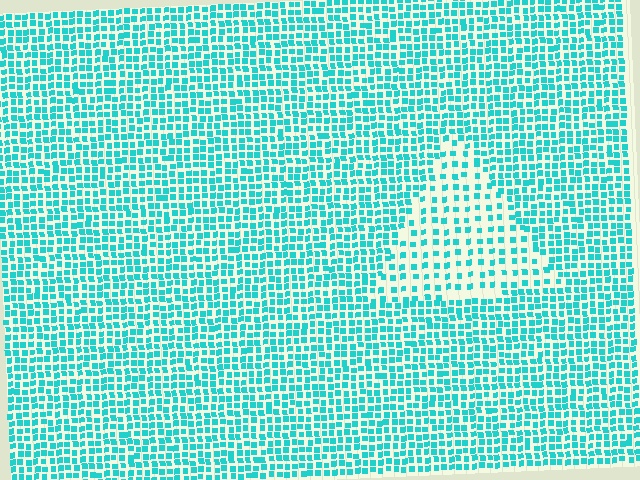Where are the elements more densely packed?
The elements are more densely packed outside the triangle boundary.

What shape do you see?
I see a triangle.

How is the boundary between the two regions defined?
The boundary is defined by a change in element density (approximately 2.0x ratio). All elements are the same color, size, and shape.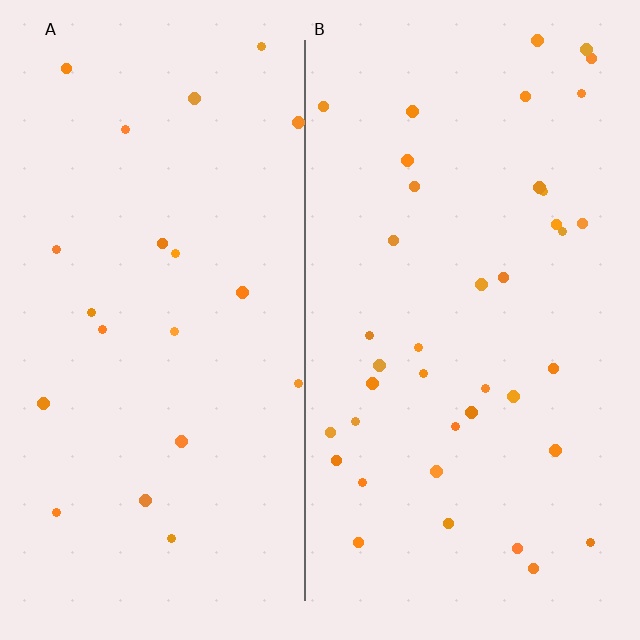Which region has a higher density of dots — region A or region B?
B (the right).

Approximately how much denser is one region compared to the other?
Approximately 1.9× — region B over region A.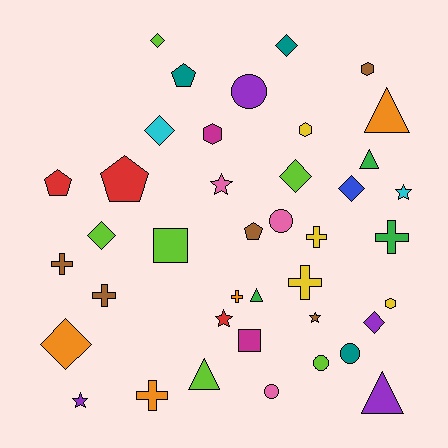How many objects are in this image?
There are 40 objects.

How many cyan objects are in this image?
There are 2 cyan objects.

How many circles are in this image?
There are 5 circles.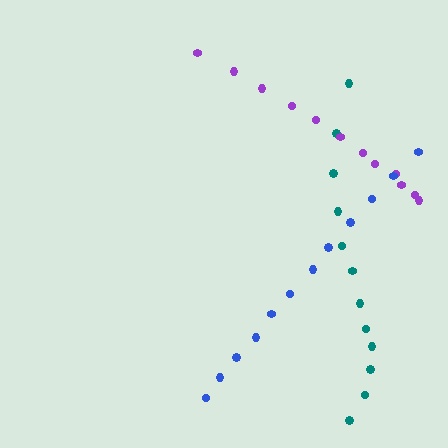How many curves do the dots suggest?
There are 3 distinct paths.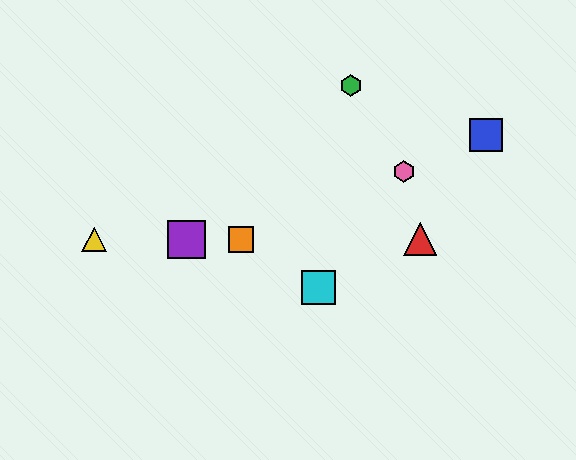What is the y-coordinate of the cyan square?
The cyan square is at y≈288.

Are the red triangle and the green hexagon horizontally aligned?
No, the red triangle is at y≈239 and the green hexagon is at y≈85.